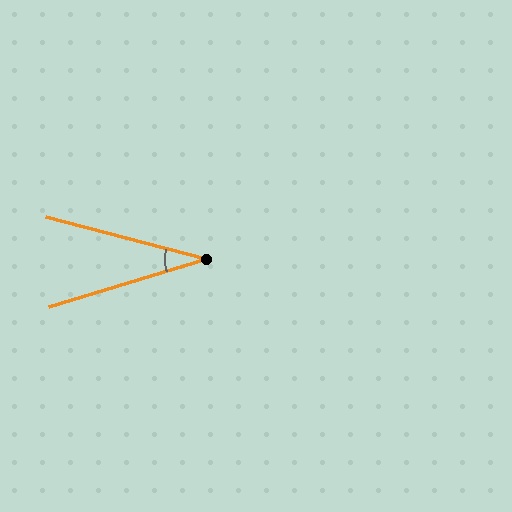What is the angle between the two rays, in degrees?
Approximately 32 degrees.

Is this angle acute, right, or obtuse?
It is acute.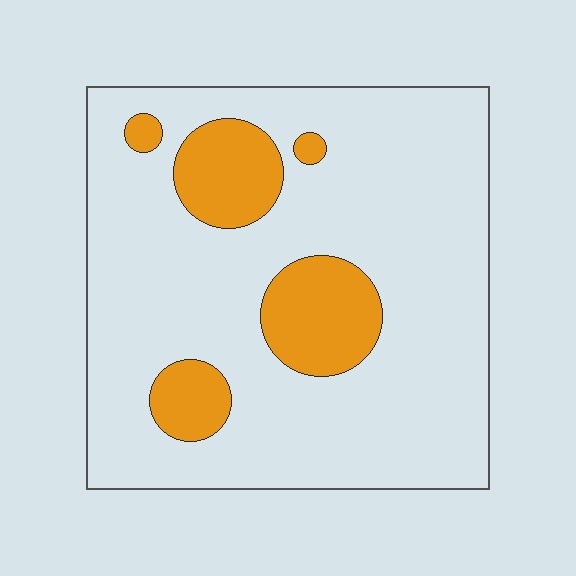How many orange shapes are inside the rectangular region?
5.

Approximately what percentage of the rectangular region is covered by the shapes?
Approximately 20%.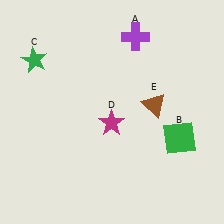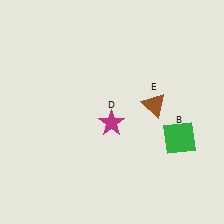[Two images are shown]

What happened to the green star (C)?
The green star (C) was removed in Image 2. It was in the top-left area of Image 1.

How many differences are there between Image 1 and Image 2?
There are 2 differences between the two images.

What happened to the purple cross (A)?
The purple cross (A) was removed in Image 2. It was in the top-right area of Image 1.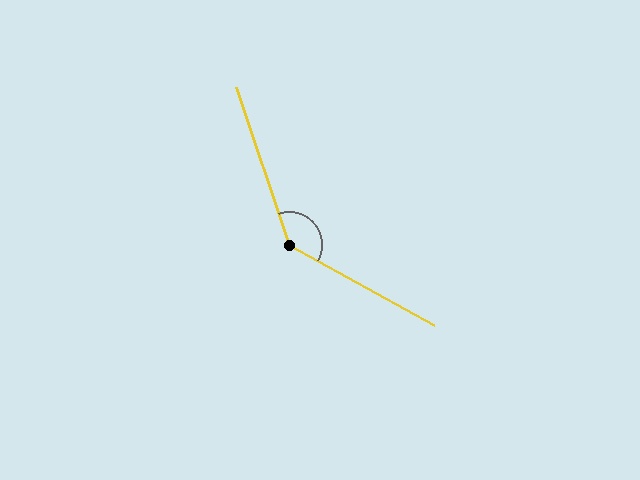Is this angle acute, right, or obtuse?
It is obtuse.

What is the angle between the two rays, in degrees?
Approximately 138 degrees.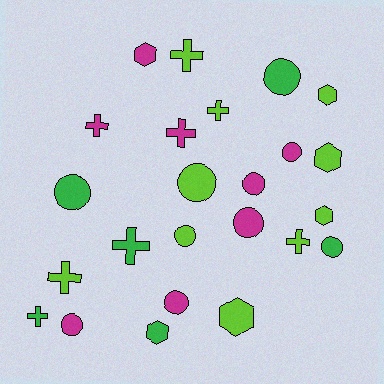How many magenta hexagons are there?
There is 1 magenta hexagon.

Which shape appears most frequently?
Circle, with 10 objects.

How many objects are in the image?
There are 24 objects.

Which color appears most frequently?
Lime, with 10 objects.